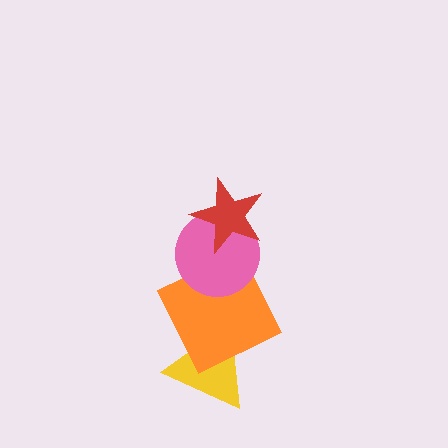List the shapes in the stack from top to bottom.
From top to bottom: the red star, the pink circle, the orange square, the yellow triangle.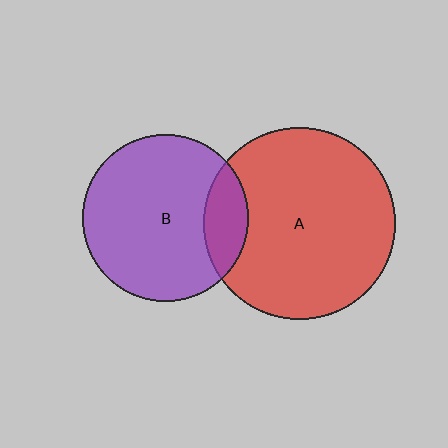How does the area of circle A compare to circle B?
Approximately 1.3 times.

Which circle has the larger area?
Circle A (red).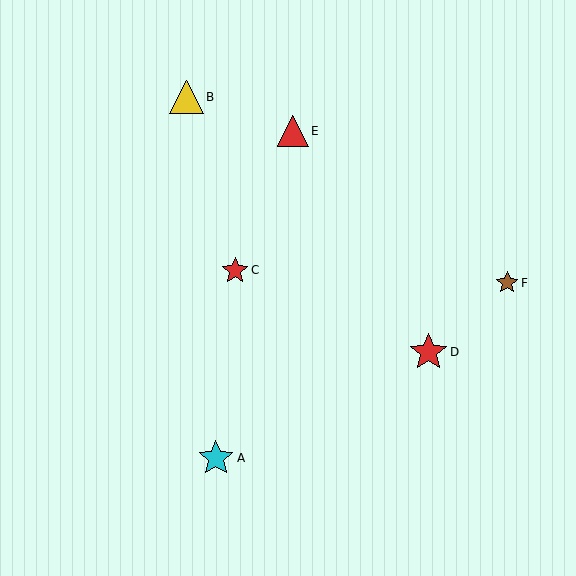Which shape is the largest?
The red star (labeled D) is the largest.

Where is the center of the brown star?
The center of the brown star is at (507, 283).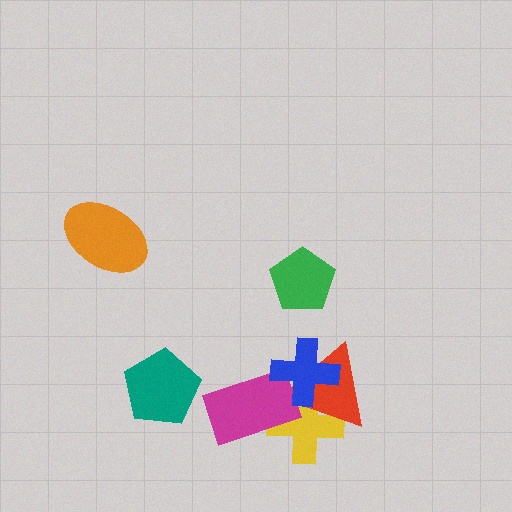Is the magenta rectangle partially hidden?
Yes, it is partially covered by another shape.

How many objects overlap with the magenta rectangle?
3 objects overlap with the magenta rectangle.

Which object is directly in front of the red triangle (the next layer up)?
The magenta rectangle is directly in front of the red triangle.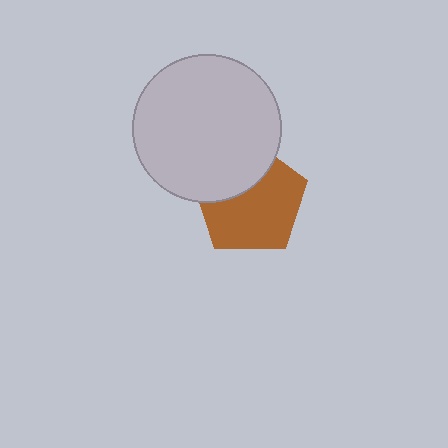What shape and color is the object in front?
The object in front is a light gray circle.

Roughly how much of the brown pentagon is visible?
Most of it is visible (roughly 66%).